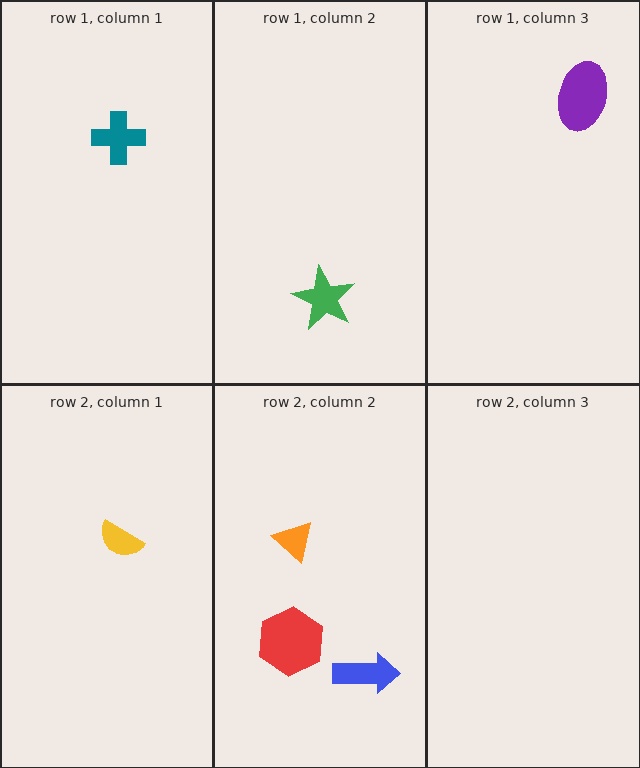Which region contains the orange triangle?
The row 2, column 2 region.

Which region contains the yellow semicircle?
The row 2, column 1 region.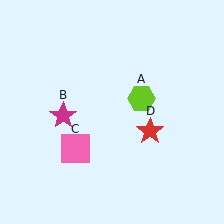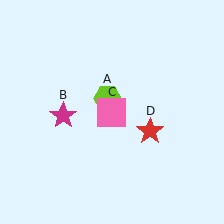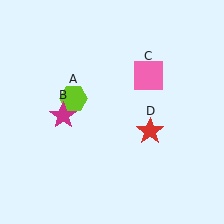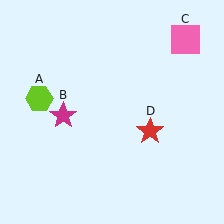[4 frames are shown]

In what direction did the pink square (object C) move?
The pink square (object C) moved up and to the right.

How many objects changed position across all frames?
2 objects changed position: lime hexagon (object A), pink square (object C).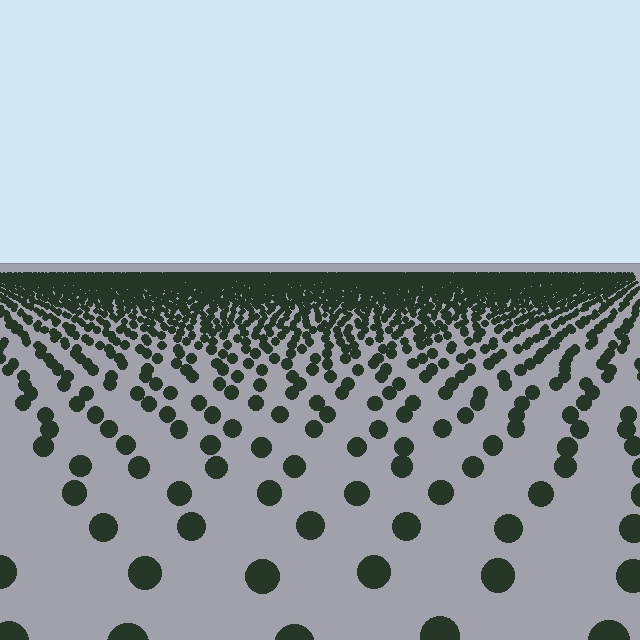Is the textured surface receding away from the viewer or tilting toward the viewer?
The surface is receding away from the viewer. Texture elements get smaller and denser toward the top.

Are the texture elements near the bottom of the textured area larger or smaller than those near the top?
Larger. Near the bottom, elements are closer to the viewer and appear at a bigger on-screen size.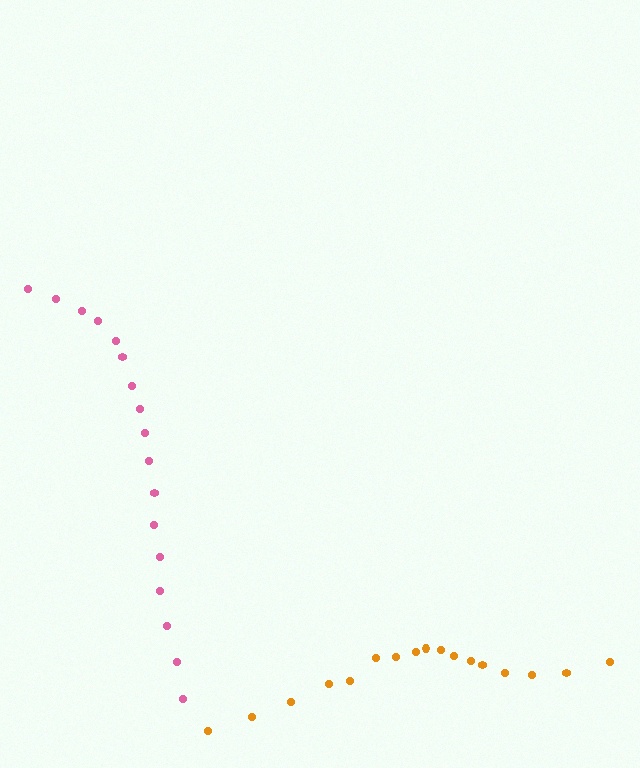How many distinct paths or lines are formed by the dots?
There are 2 distinct paths.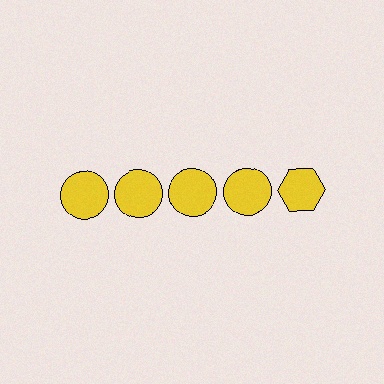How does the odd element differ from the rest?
It has a different shape: hexagon instead of circle.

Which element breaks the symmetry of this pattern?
The yellow hexagon in the top row, rightmost column breaks the symmetry. All other shapes are yellow circles.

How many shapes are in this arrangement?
There are 5 shapes arranged in a grid pattern.